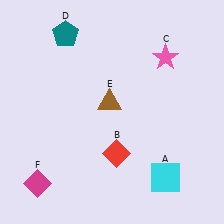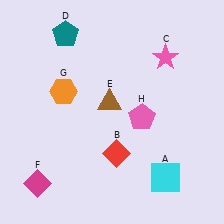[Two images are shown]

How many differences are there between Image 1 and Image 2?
There are 2 differences between the two images.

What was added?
An orange hexagon (G), a pink pentagon (H) were added in Image 2.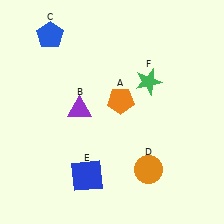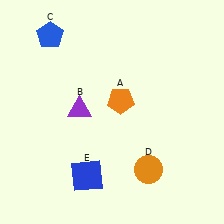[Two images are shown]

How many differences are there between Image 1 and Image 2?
There is 1 difference between the two images.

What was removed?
The green star (F) was removed in Image 2.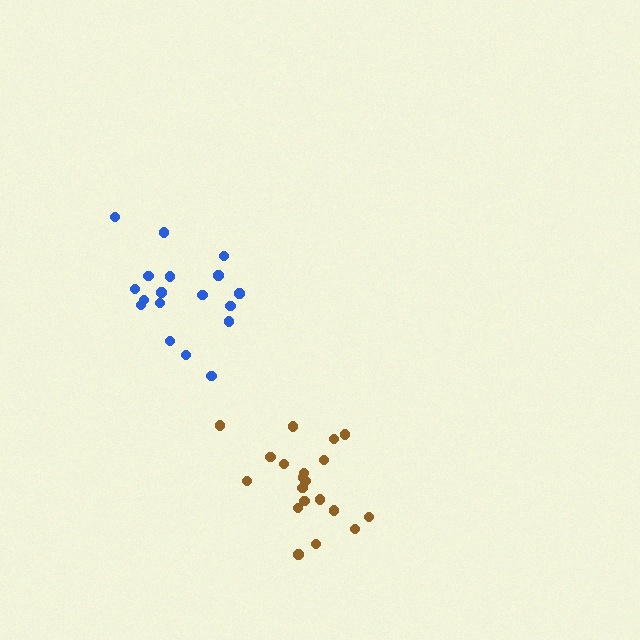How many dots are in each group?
Group 1: 20 dots, Group 2: 18 dots (38 total).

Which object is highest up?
The blue cluster is topmost.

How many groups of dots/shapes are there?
There are 2 groups.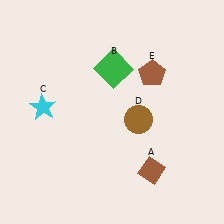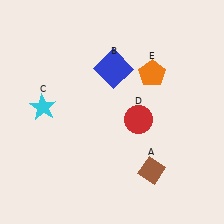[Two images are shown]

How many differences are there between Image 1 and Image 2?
There are 3 differences between the two images.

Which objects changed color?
B changed from green to blue. D changed from brown to red. E changed from brown to orange.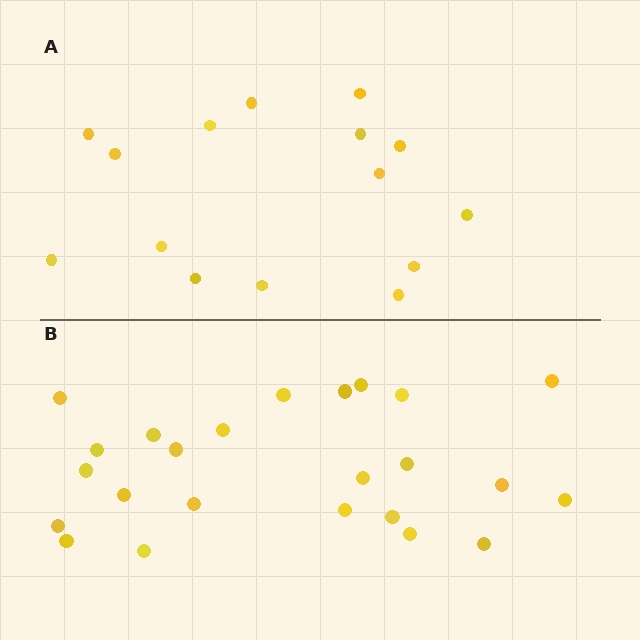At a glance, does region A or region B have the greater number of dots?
Region B (the bottom region) has more dots.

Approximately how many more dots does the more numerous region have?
Region B has roughly 8 or so more dots than region A.